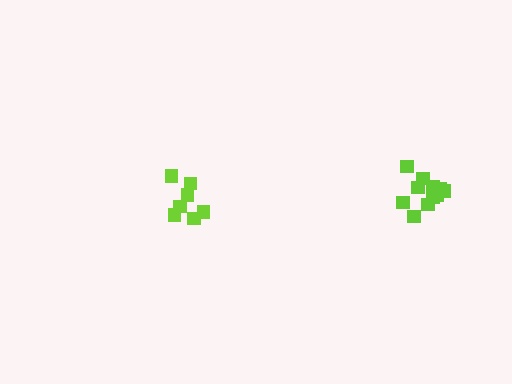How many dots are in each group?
Group 1: 7 dots, Group 2: 11 dots (18 total).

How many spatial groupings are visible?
There are 2 spatial groupings.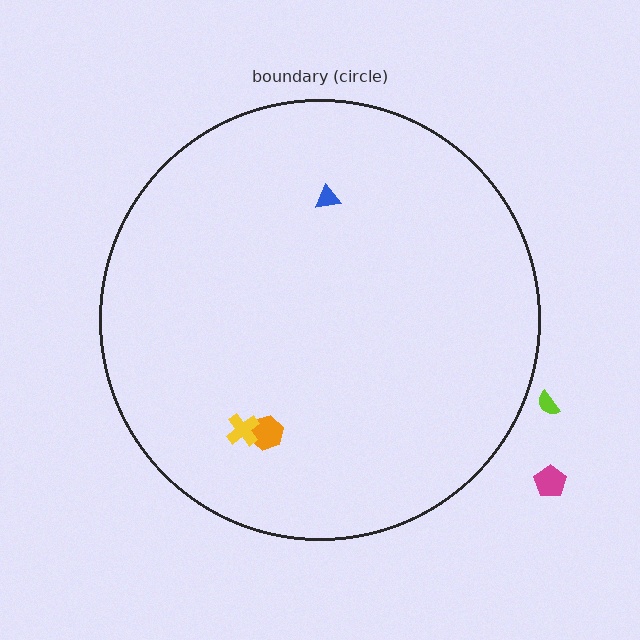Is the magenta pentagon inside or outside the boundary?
Outside.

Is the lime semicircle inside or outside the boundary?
Outside.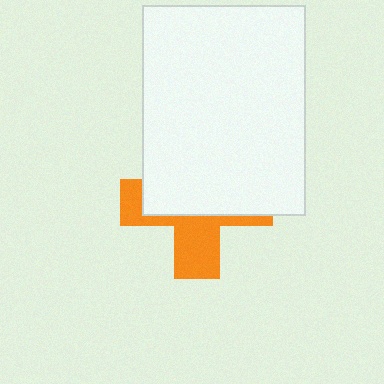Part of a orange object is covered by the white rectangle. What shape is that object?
It is a cross.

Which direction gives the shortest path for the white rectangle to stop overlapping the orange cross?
Moving up gives the shortest separation.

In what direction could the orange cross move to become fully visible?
The orange cross could move down. That would shift it out from behind the white rectangle entirely.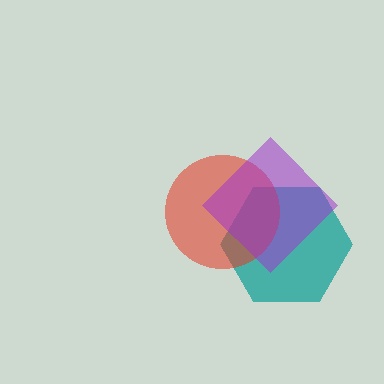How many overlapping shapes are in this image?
There are 3 overlapping shapes in the image.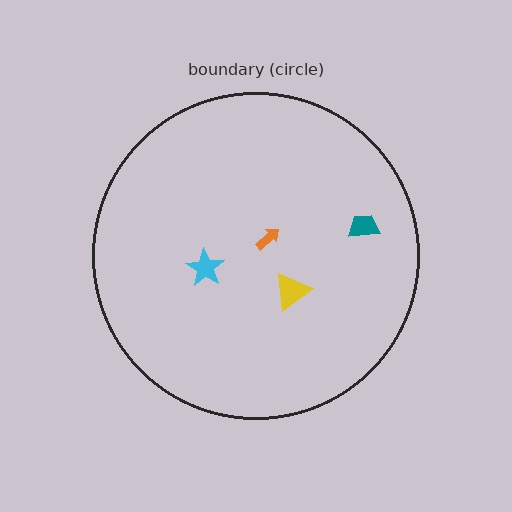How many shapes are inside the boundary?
4 inside, 0 outside.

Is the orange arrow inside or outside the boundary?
Inside.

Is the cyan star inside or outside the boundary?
Inside.